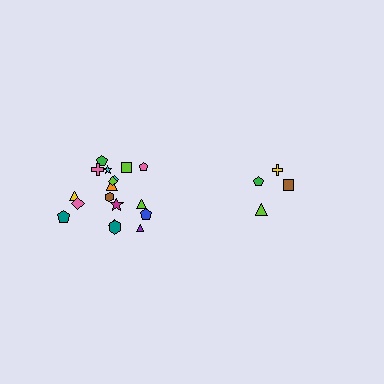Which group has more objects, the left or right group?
The left group.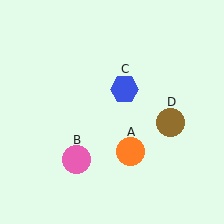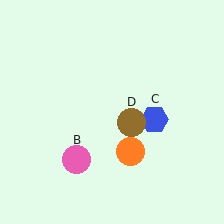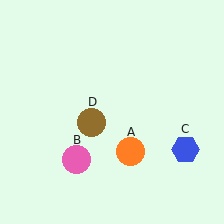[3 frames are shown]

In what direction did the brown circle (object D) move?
The brown circle (object D) moved left.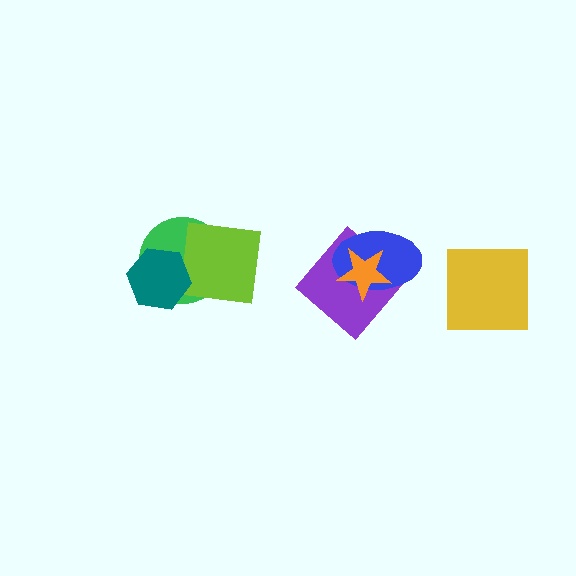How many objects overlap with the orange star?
2 objects overlap with the orange star.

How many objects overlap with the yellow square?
0 objects overlap with the yellow square.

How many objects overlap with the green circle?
2 objects overlap with the green circle.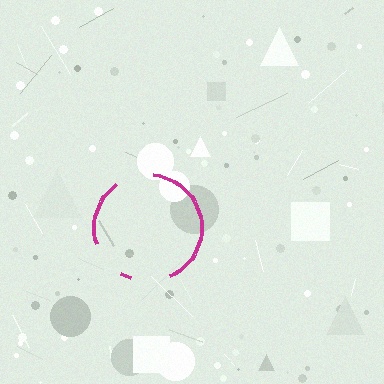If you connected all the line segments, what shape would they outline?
They would outline a circle.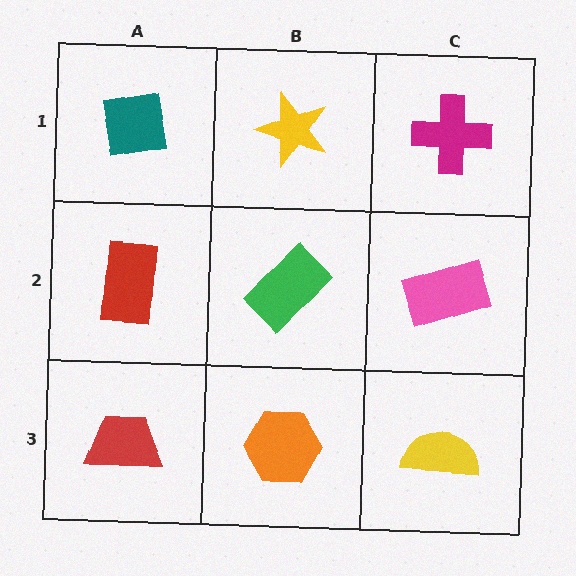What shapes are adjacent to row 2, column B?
A yellow star (row 1, column B), an orange hexagon (row 3, column B), a red rectangle (row 2, column A), a pink rectangle (row 2, column C).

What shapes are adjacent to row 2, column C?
A magenta cross (row 1, column C), a yellow semicircle (row 3, column C), a green rectangle (row 2, column B).